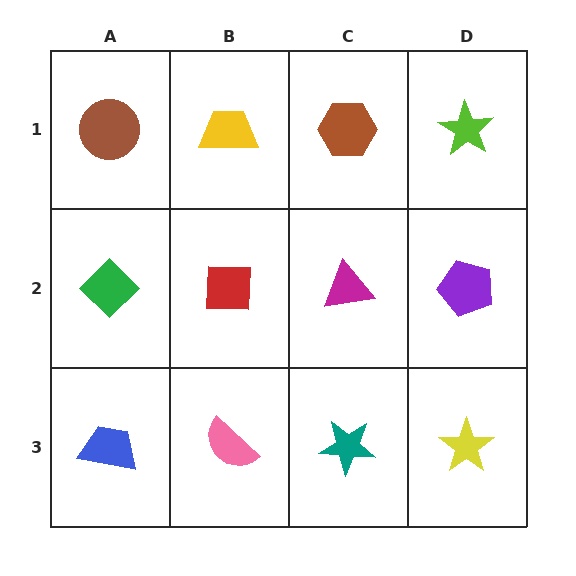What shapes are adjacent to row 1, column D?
A purple pentagon (row 2, column D), a brown hexagon (row 1, column C).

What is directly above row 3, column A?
A green diamond.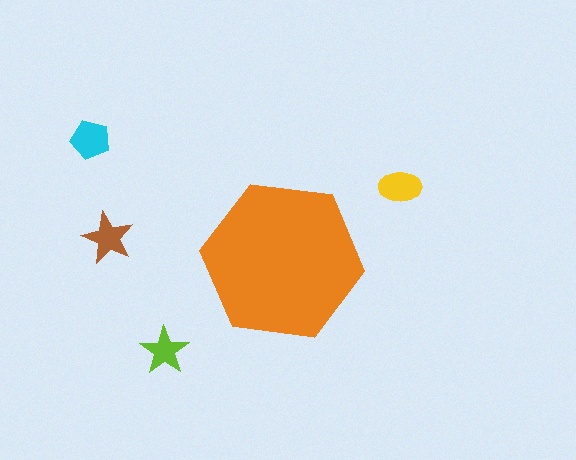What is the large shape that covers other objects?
An orange hexagon.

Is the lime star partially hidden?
No, the lime star is fully visible.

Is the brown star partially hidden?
No, the brown star is fully visible.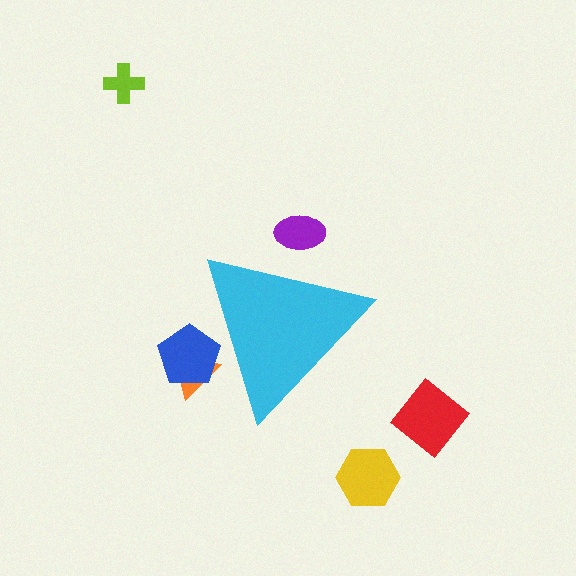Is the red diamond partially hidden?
No, the red diamond is fully visible.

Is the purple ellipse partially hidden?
Yes, the purple ellipse is partially hidden behind the cyan triangle.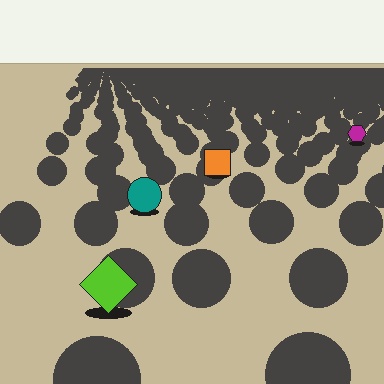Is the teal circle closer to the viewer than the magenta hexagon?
Yes. The teal circle is closer — you can tell from the texture gradient: the ground texture is coarser near it.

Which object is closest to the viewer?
The lime diamond is closest. The texture marks near it are larger and more spread out.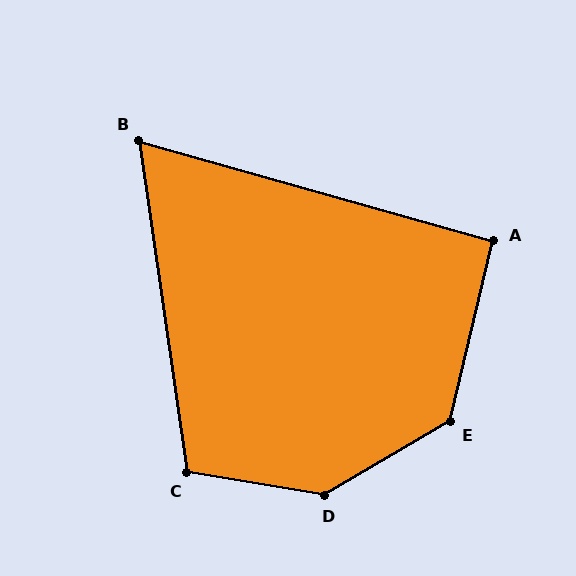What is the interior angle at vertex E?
Approximately 133 degrees (obtuse).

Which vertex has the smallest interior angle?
B, at approximately 66 degrees.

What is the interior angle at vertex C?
Approximately 108 degrees (obtuse).